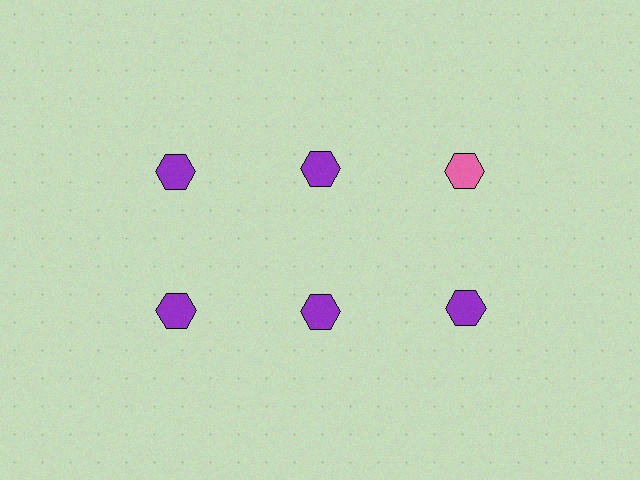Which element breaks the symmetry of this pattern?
The pink hexagon in the top row, center column breaks the symmetry. All other shapes are purple hexagons.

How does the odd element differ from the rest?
It has a different color: pink instead of purple.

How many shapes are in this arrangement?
There are 6 shapes arranged in a grid pattern.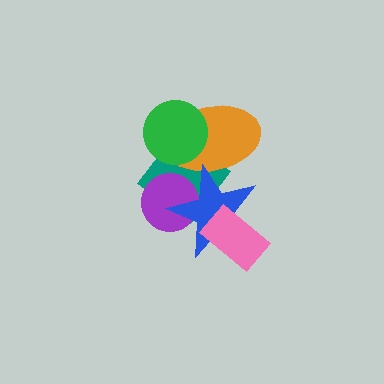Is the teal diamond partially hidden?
Yes, it is partially covered by another shape.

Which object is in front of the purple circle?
The blue star is in front of the purple circle.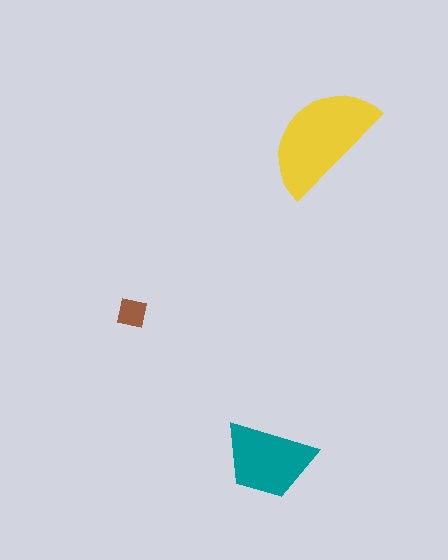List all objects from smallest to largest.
The brown square, the teal trapezoid, the yellow semicircle.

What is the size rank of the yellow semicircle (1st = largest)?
1st.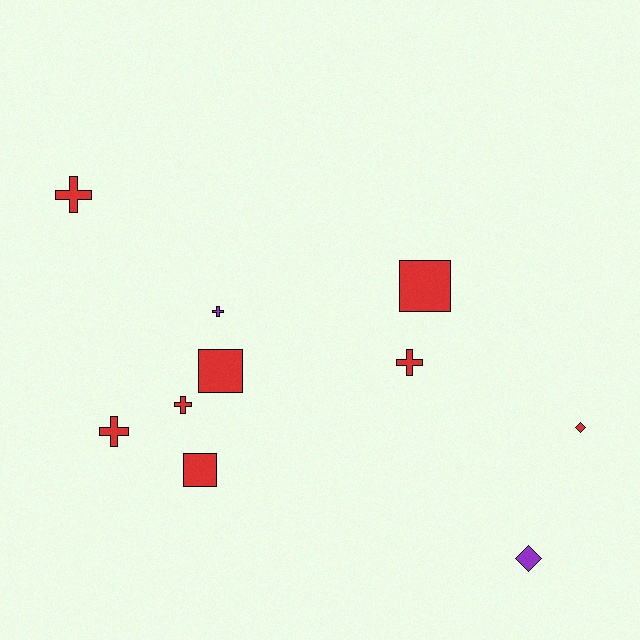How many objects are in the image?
There are 10 objects.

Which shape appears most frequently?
Cross, with 5 objects.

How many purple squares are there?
There are no purple squares.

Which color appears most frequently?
Red, with 8 objects.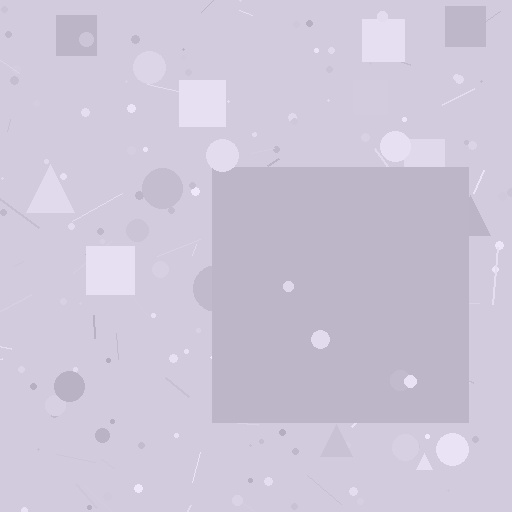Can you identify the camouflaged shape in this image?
The camouflaged shape is a square.